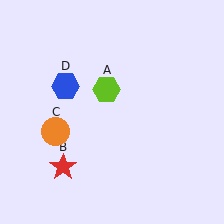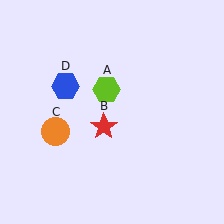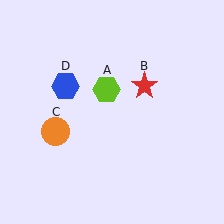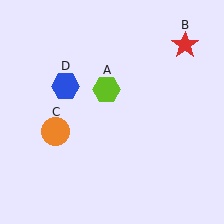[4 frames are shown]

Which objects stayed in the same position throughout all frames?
Lime hexagon (object A) and orange circle (object C) and blue hexagon (object D) remained stationary.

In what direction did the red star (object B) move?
The red star (object B) moved up and to the right.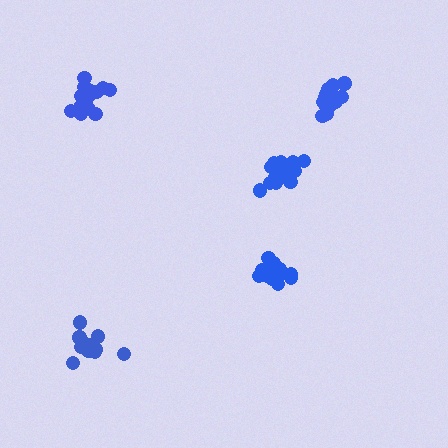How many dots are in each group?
Group 1: 16 dots, Group 2: 17 dots, Group 3: 15 dots, Group 4: 14 dots, Group 5: 16 dots (78 total).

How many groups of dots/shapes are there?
There are 5 groups.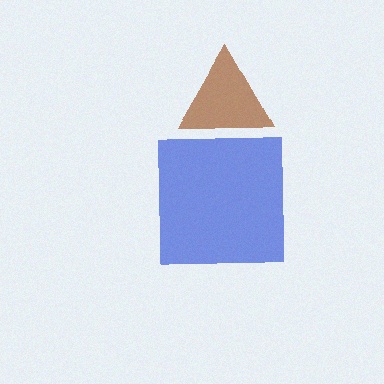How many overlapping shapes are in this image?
There are 2 overlapping shapes in the image.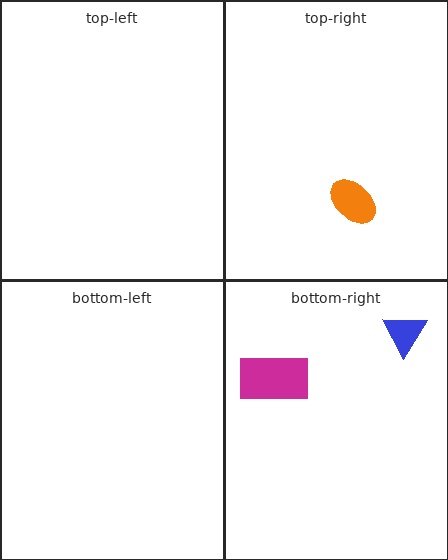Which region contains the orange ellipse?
The top-right region.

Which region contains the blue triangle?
The bottom-right region.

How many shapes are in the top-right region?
1.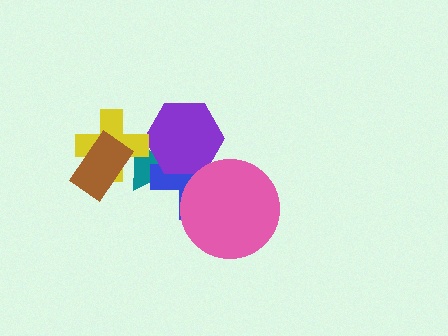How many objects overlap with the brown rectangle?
2 objects overlap with the brown rectangle.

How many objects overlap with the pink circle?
1 object overlaps with the pink circle.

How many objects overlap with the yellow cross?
2 objects overlap with the yellow cross.